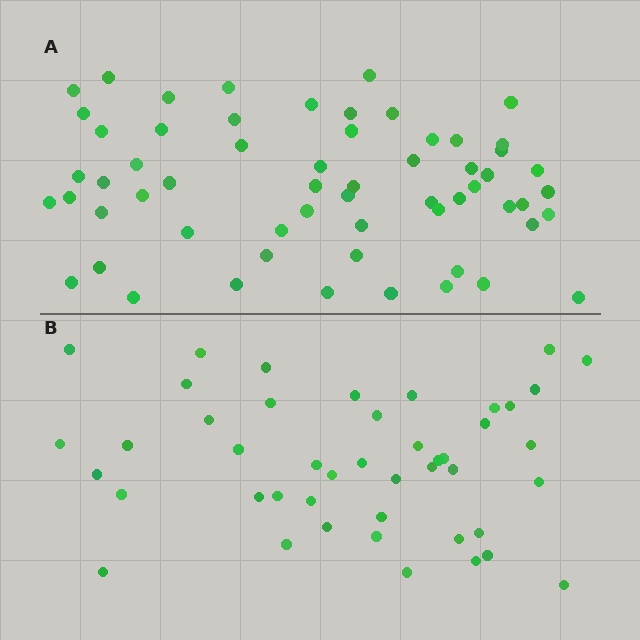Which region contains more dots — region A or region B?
Region A (the top region) has more dots.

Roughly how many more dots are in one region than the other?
Region A has approximately 15 more dots than region B.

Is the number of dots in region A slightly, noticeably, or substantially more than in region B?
Region A has noticeably more, but not dramatically so. The ratio is roughly 1.3 to 1.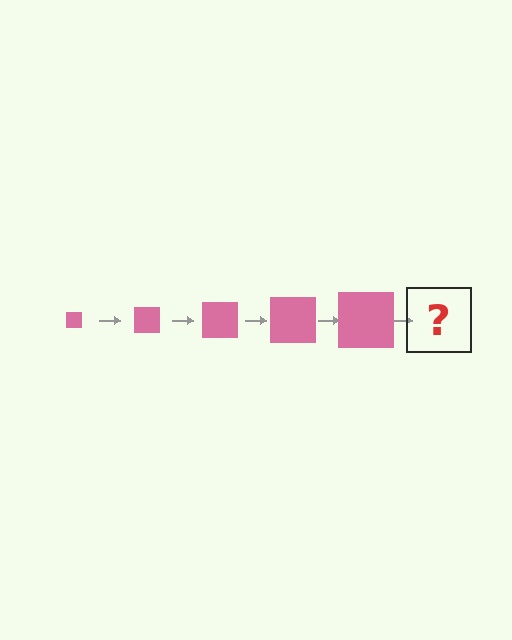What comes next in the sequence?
The next element should be a pink square, larger than the previous one.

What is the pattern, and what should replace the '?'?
The pattern is that the square gets progressively larger each step. The '?' should be a pink square, larger than the previous one.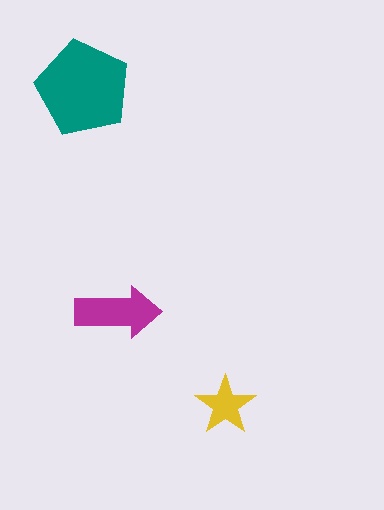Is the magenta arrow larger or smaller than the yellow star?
Larger.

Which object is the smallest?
The yellow star.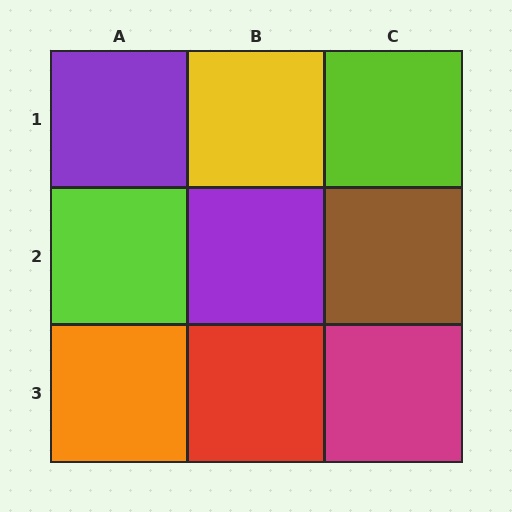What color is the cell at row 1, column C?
Lime.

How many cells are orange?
1 cell is orange.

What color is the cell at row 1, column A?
Purple.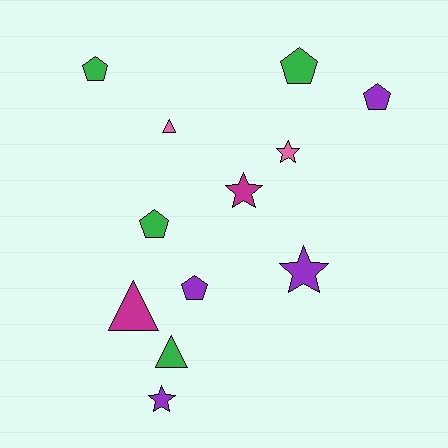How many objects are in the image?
There are 12 objects.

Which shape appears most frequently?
Pentagon, with 5 objects.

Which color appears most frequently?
Green, with 4 objects.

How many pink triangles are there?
There is 1 pink triangle.